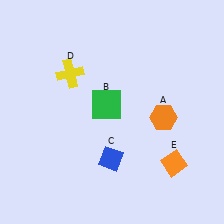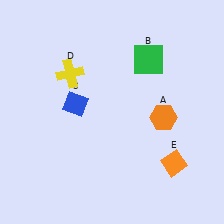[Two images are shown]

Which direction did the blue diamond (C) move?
The blue diamond (C) moved up.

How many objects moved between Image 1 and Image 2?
2 objects moved between the two images.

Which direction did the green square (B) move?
The green square (B) moved up.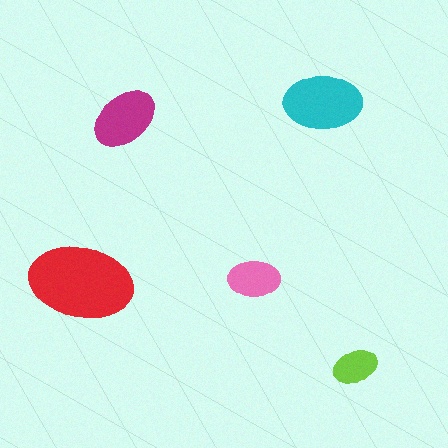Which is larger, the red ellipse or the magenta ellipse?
The red one.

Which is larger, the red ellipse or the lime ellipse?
The red one.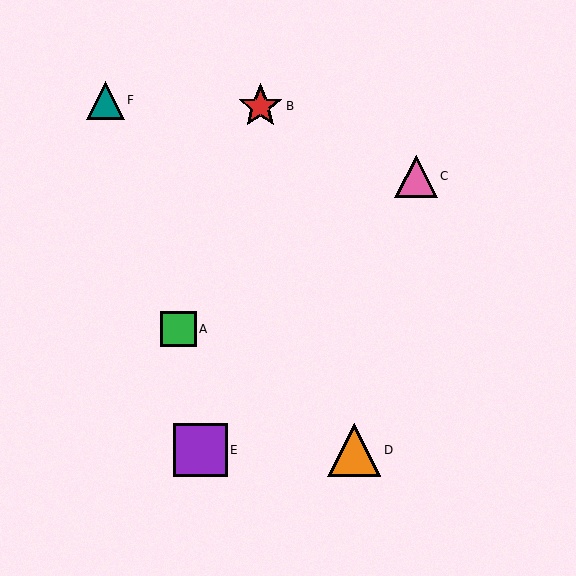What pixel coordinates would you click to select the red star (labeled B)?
Click at (260, 106) to select the red star B.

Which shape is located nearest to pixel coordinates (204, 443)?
The purple square (labeled E) at (200, 450) is nearest to that location.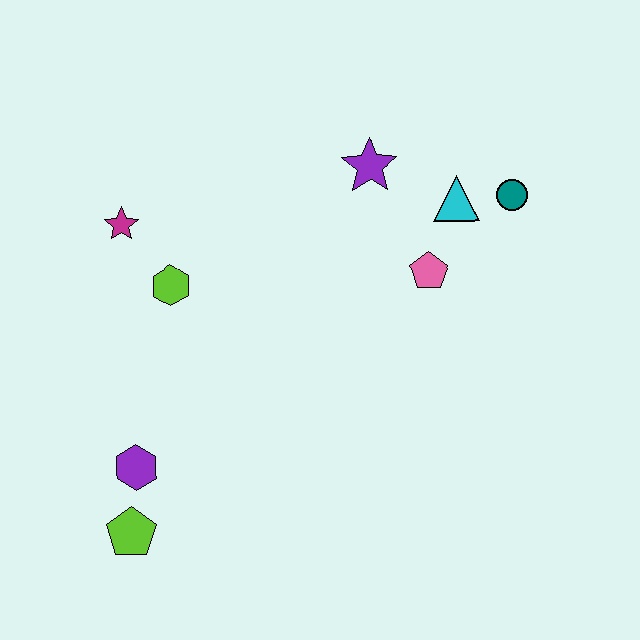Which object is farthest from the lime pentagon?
The teal circle is farthest from the lime pentagon.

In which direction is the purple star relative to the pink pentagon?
The purple star is above the pink pentagon.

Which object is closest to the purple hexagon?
The lime pentagon is closest to the purple hexagon.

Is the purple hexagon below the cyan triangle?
Yes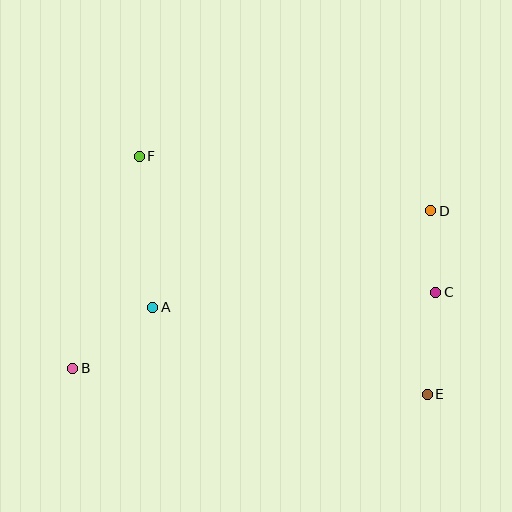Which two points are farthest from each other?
Points B and D are farthest from each other.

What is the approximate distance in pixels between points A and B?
The distance between A and B is approximately 101 pixels.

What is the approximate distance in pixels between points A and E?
The distance between A and E is approximately 288 pixels.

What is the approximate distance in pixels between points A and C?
The distance between A and C is approximately 283 pixels.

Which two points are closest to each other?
Points C and D are closest to each other.